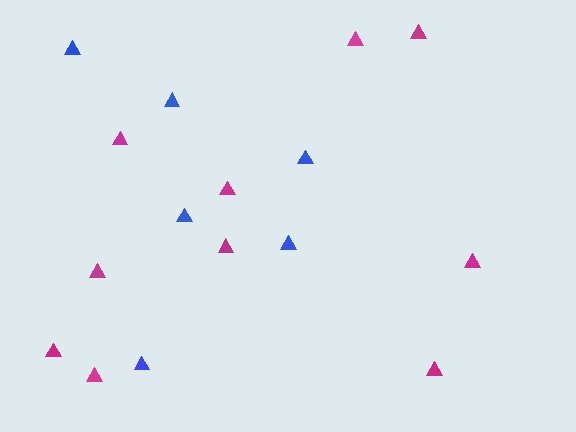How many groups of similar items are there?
There are 2 groups: one group of blue triangles (6) and one group of magenta triangles (10).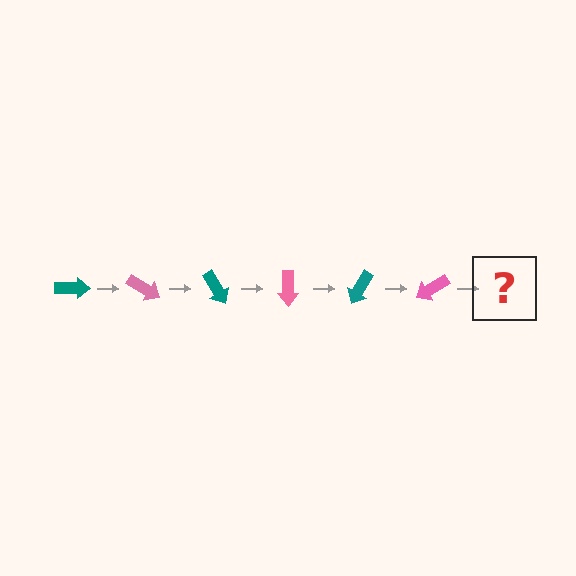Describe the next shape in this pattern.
It should be a teal arrow, rotated 180 degrees from the start.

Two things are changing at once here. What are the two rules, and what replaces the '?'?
The two rules are that it rotates 30 degrees each step and the color cycles through teal and pink. The '?' should be a teal arrow, rotated 180 degrees from the start.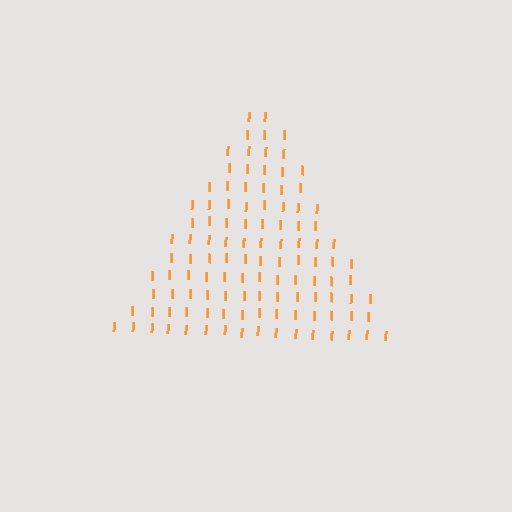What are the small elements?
The small elements are letter I's.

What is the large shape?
The large shape is a triangle.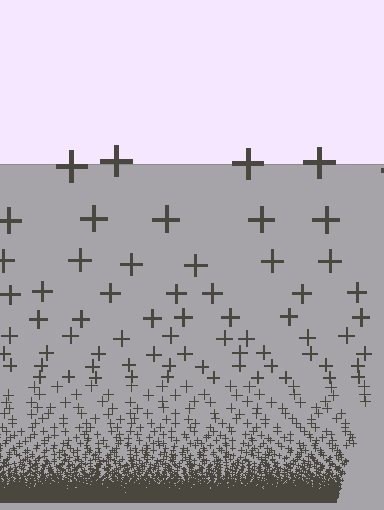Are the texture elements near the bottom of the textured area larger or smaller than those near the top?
Smaller. The gradient is inverted — elements near the bottom are smaller and denser.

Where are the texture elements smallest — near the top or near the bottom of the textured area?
Near the bottom.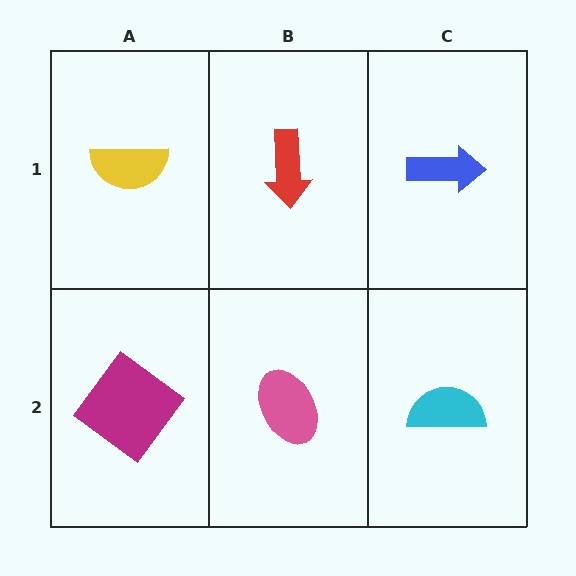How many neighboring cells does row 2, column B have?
3.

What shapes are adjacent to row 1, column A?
A magenta diamond (row 2, column A), a red arrow (row 1, column B).